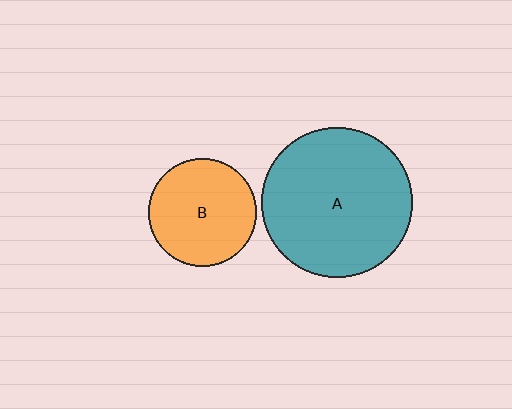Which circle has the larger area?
Circle A (teal).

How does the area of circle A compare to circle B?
Approximately 1.9 times.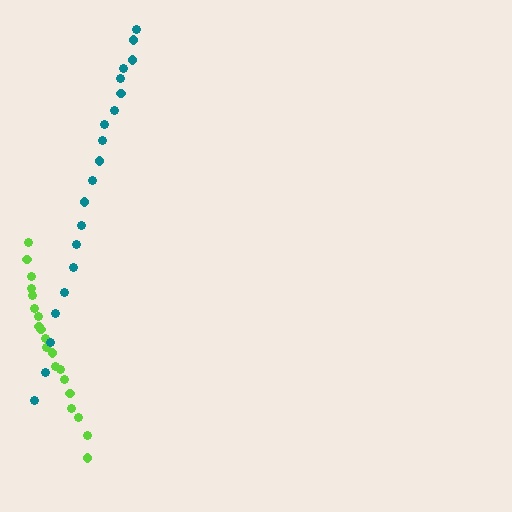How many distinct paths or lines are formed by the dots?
There are 2 distinct paths.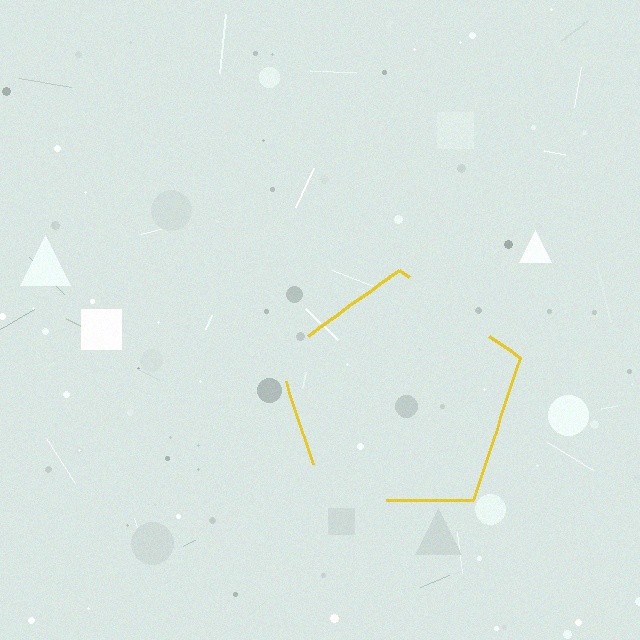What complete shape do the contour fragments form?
The contour fragments form a pentagon.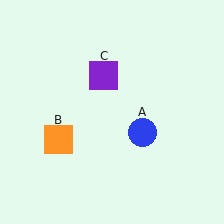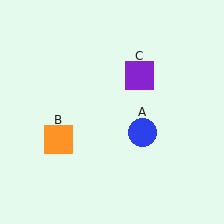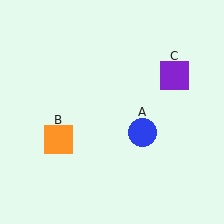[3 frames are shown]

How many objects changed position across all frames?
1 object changed position: purple square (object C).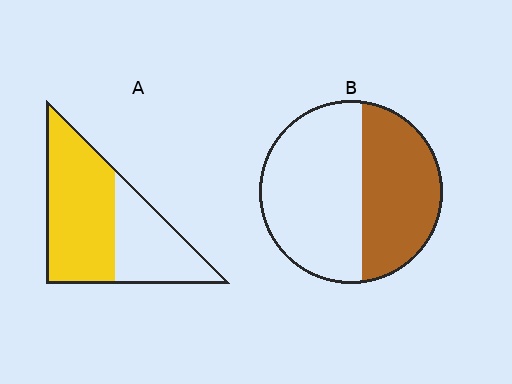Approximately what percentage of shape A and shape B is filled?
A is approximately 60% and B is approximately 40%.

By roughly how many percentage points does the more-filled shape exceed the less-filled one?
By roughly 20 percentage points (A over B).